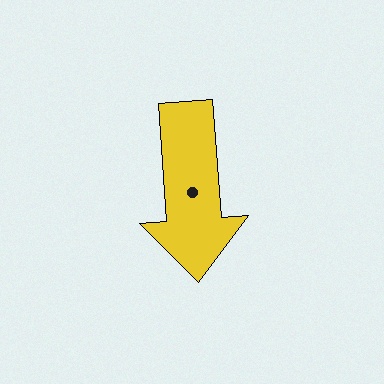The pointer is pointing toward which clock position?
Roughly 6 o'clock.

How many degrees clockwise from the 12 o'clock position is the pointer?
Approximately 176 degrees.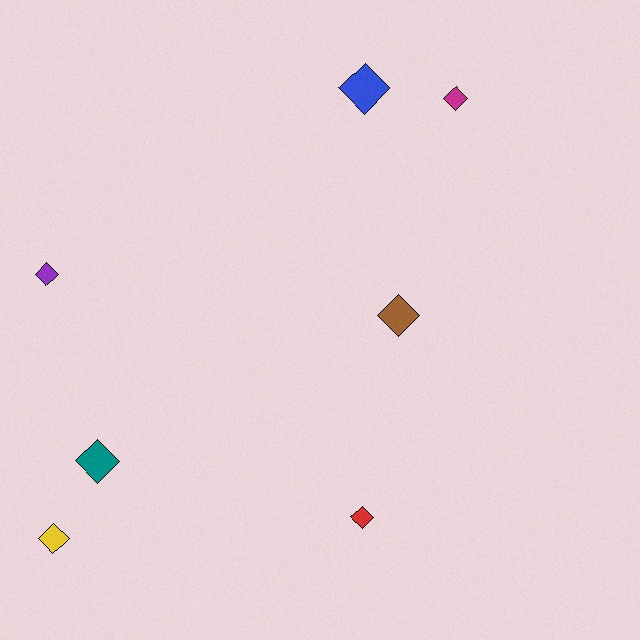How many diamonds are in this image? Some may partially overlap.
There are 7 diamonds.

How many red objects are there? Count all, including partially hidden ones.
There is 1 red object.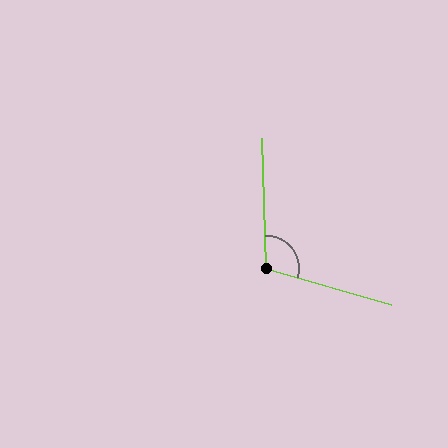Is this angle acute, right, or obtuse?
It is obtuse.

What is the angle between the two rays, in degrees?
Approximately 108 degrees.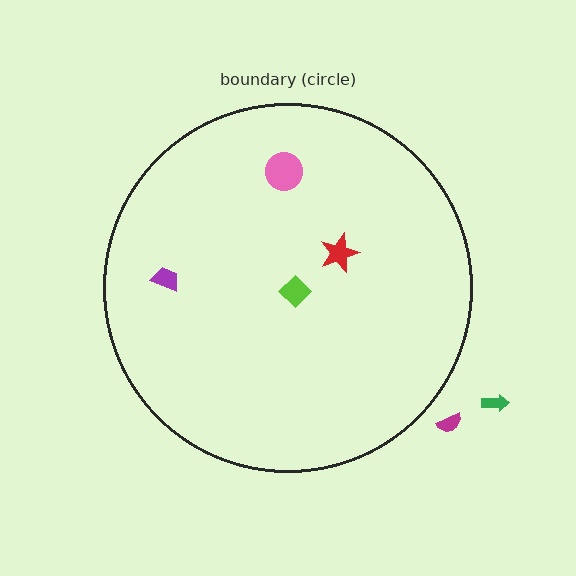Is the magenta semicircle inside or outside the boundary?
Outside.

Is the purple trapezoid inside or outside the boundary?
Inside.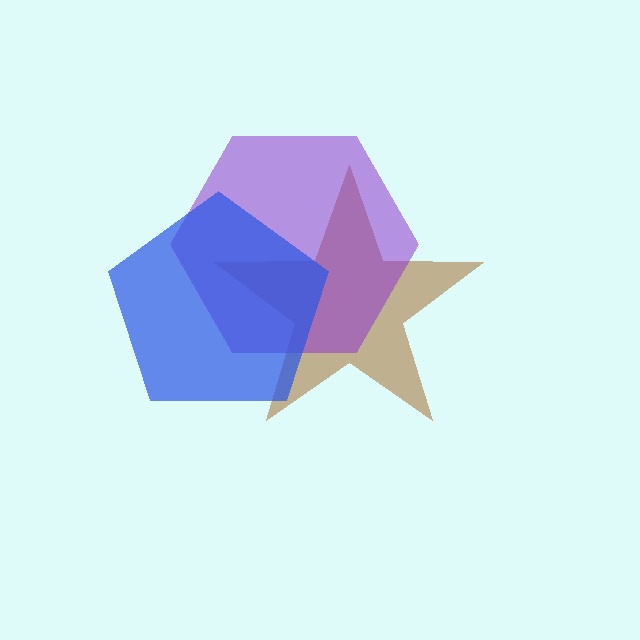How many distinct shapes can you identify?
There are 3 distinct shapes: a brown star, a purple hexagon, a blue pentagon.